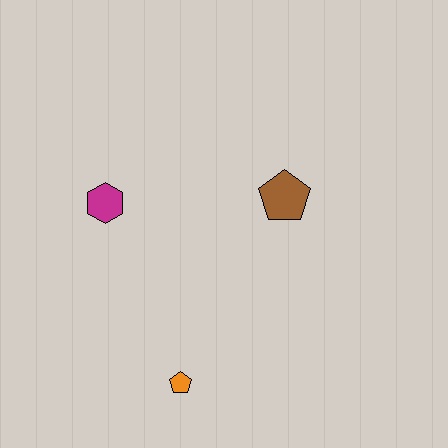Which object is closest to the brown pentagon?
The magenta hexagon is closest to the brown pentagon.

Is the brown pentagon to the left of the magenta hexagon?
No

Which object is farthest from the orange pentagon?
The brown pentagon is farthest from the orange pentagon.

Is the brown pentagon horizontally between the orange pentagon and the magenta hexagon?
No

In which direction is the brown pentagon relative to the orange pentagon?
The brown pentagon is above the orange pentagon.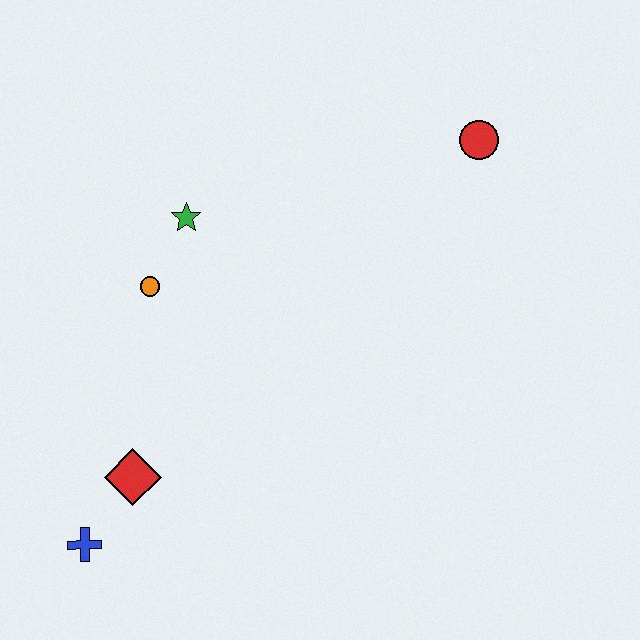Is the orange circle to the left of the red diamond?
No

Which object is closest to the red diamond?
The blue cross is closest to the red diamond.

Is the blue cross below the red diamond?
Yes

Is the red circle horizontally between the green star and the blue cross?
No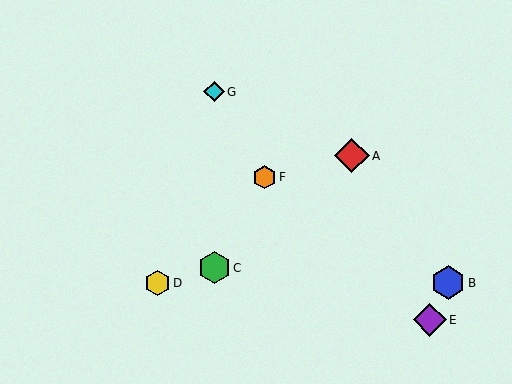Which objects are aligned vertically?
Objects C, G are aligned vertically.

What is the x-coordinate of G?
Object G is at x≈214.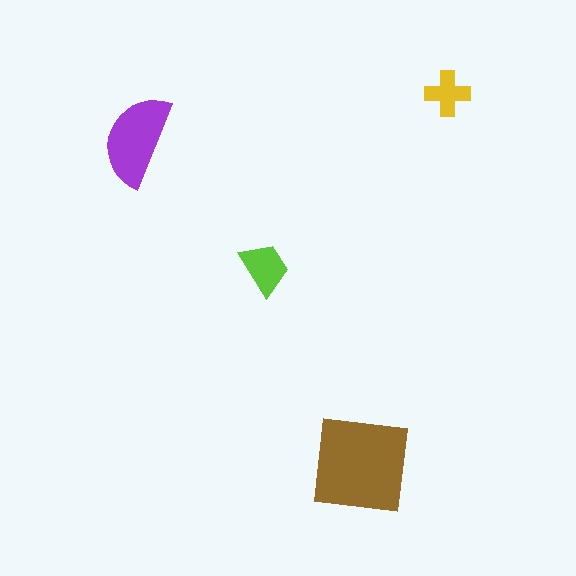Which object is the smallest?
The yellow cross.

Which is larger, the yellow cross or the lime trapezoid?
The lime trapezoid.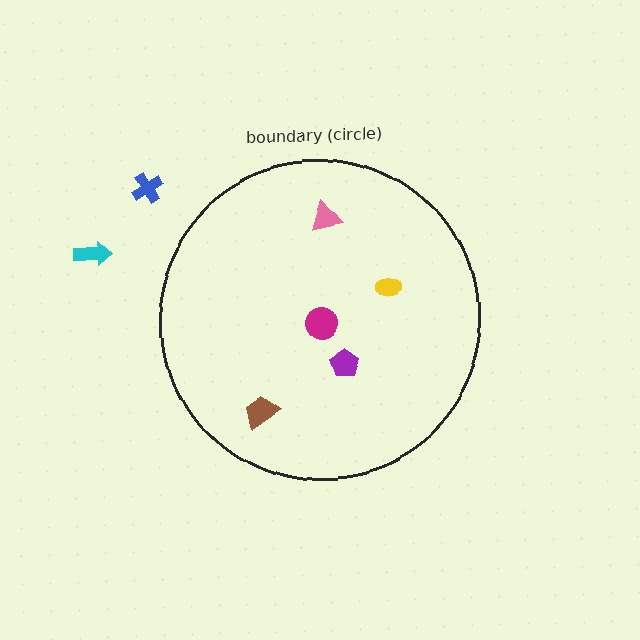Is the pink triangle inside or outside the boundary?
Inside.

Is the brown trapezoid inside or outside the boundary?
Inside.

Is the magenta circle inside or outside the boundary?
Inside.